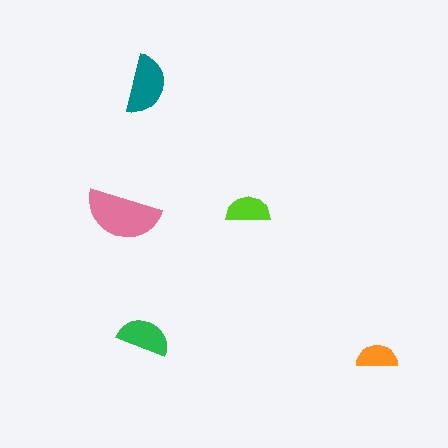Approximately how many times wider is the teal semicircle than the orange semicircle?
About 1.5 times wider.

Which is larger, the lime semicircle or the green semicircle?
The green one.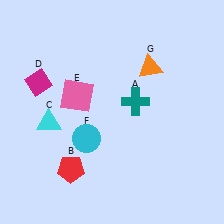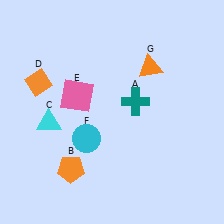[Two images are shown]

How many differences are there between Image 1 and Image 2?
There are 2 differences between the two images.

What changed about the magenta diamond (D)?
In Image 1, D is magenta. In Image 2, it changed to orange.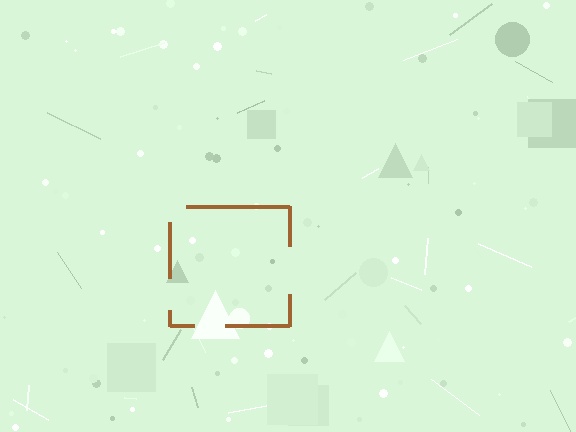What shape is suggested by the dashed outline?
The dashed outline suggests a square.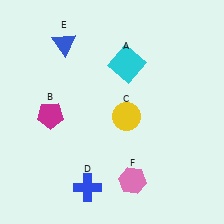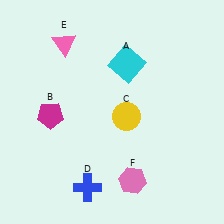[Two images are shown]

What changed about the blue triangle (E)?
In Image 1, E is blue. In Image 2, it changed to pink.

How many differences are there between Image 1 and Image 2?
There is 1 difference between the two images.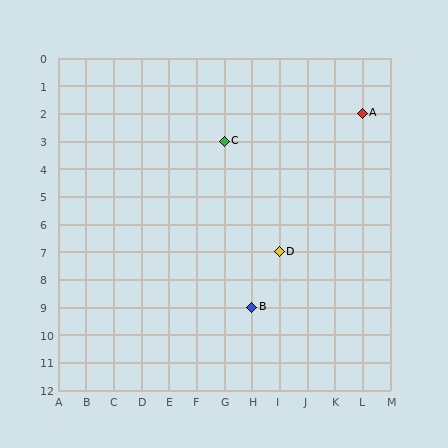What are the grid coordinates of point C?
Point C is at grid coordinates (G, 3).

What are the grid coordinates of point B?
Point B is at grid coordinates (H, 9).